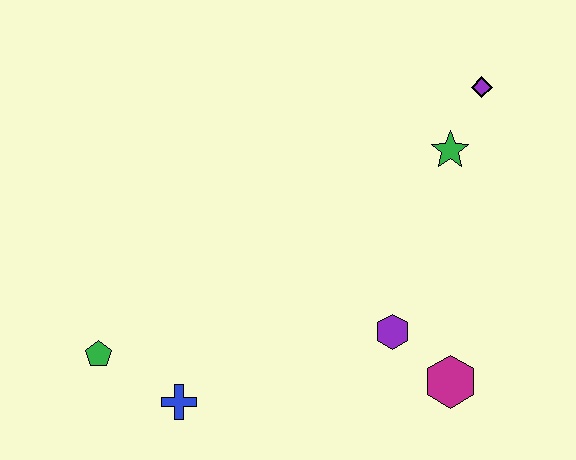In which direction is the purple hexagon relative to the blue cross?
The purple hexagon is to the right of the blue cross.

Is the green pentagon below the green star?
Yes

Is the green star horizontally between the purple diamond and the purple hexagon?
Yes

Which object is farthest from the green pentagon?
The purple diamond is farthest from the green pentagon.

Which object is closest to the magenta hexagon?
The purple hexagon is closest to the magenta hexagon.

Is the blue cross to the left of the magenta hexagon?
Yes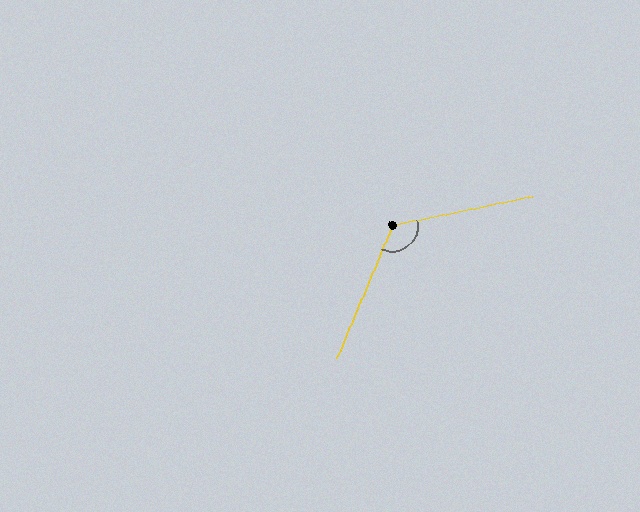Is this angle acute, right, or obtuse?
It is obtuse.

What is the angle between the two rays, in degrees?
Approximately 124 degrees.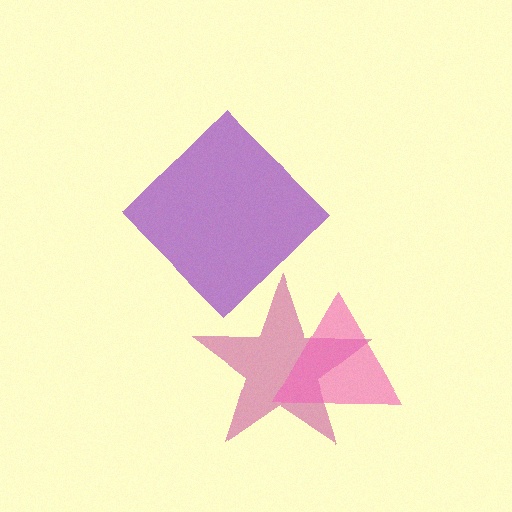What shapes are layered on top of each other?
The layered shapes are: a magenta star, a pink triangle, a purple diamond.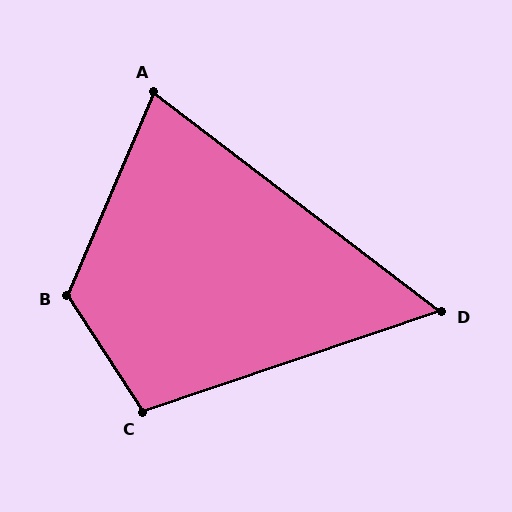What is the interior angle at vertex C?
Approximately 104 degrees (obtuse).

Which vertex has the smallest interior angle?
D, at approximately 56 degrees.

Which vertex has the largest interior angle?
B, at approximately 124 degrees.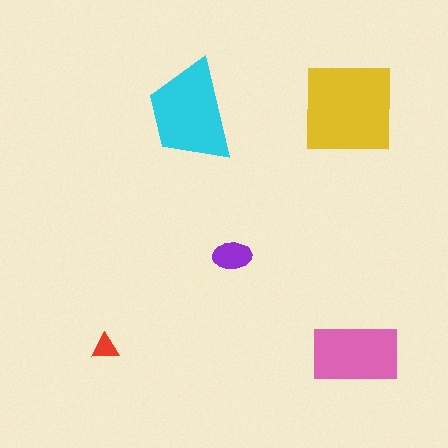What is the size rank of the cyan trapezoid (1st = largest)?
2nd.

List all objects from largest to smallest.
The yellow square, the cyan trapezoid, the pink rectangle, the purple ellipse, the red triangle.